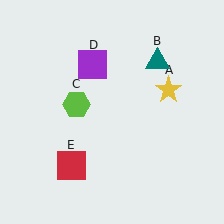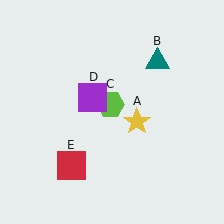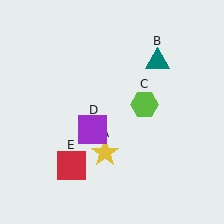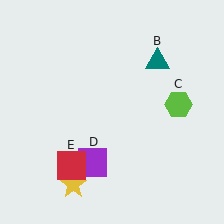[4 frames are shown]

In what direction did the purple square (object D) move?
The purple square (object D) moved down.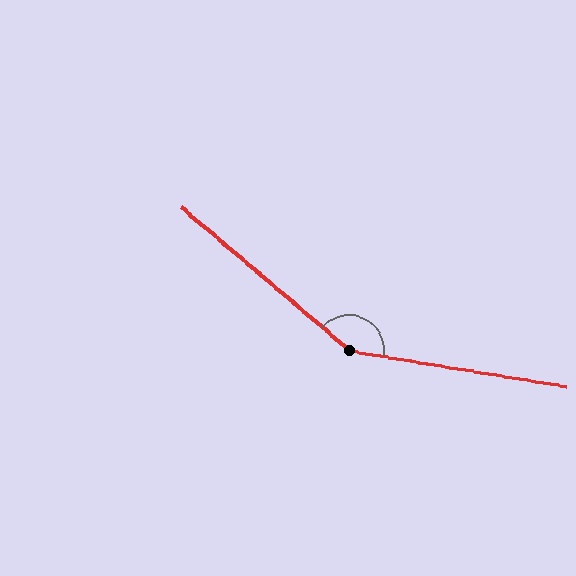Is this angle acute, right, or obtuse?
It is obtuse.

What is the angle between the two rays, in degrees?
Approximately 149 degrees.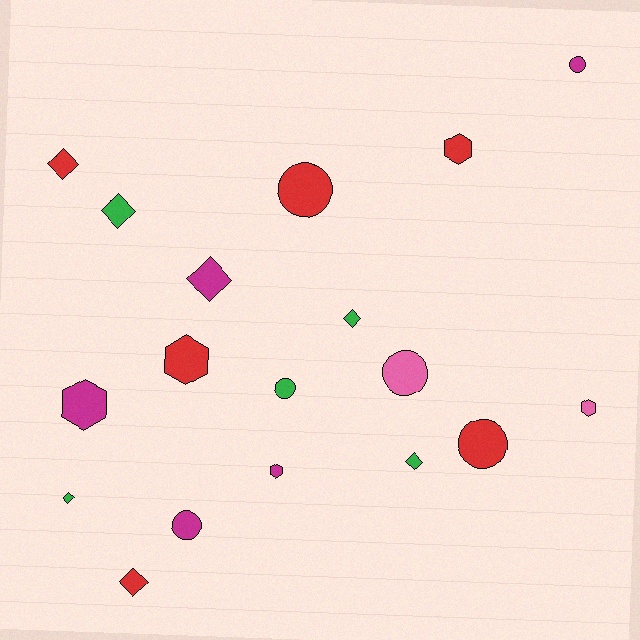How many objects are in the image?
There are 18 objects.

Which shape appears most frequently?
Diamond, with 7 objects.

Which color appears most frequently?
Red, with 6 objects.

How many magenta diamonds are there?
There is 1 magenta diamond.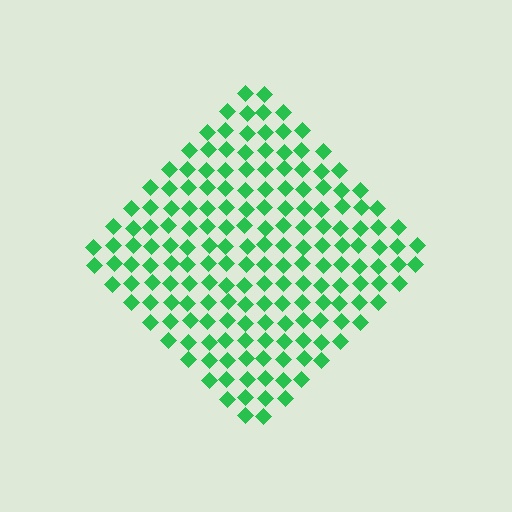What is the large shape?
The large shape is a diamond.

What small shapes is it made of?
It is made of small diamonds.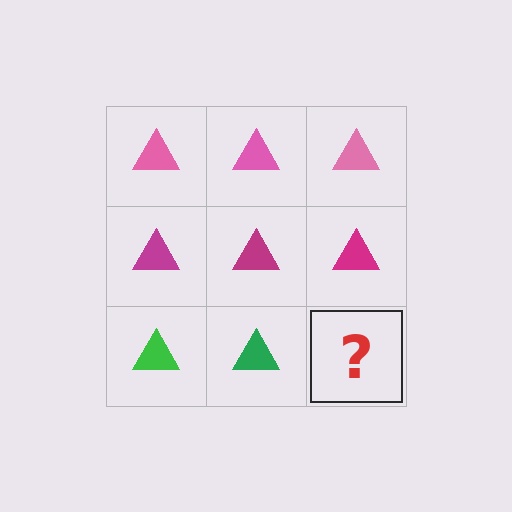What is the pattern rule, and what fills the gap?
The rule is that each row has a consistent color. The gap should be filled with a green triangle.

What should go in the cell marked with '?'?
The missing cell should contain a green triangle.